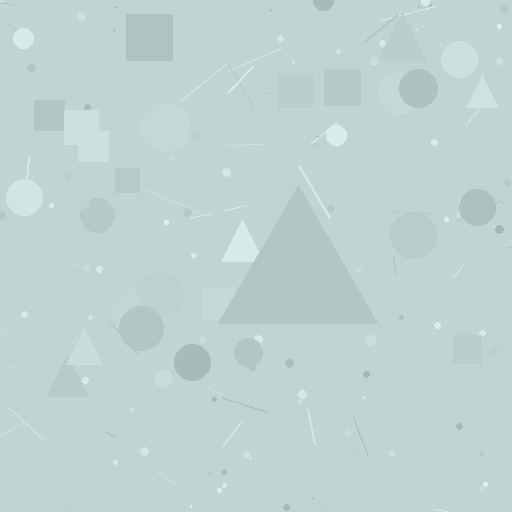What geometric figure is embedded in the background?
A triangle is embedded in the background.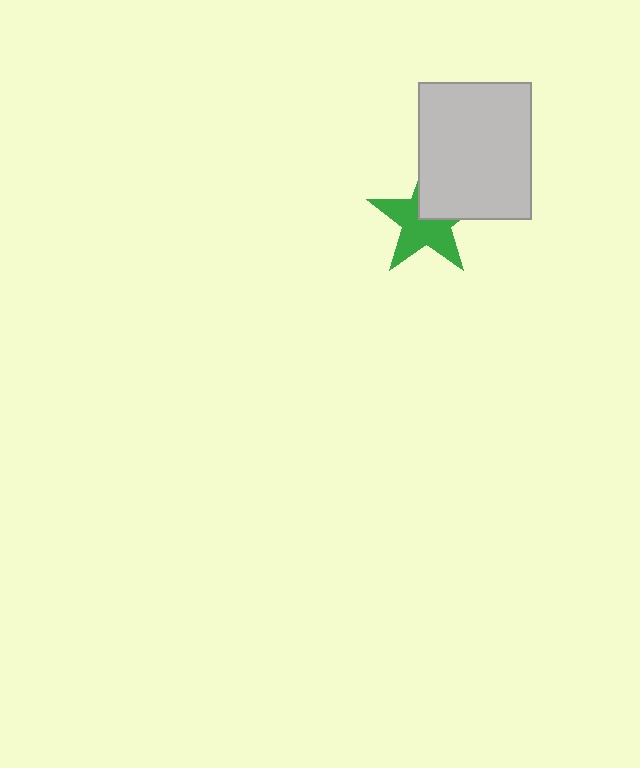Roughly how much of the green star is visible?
About half of it is visible (roughly 63%).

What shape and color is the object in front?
The object in front is a light gray rectangle.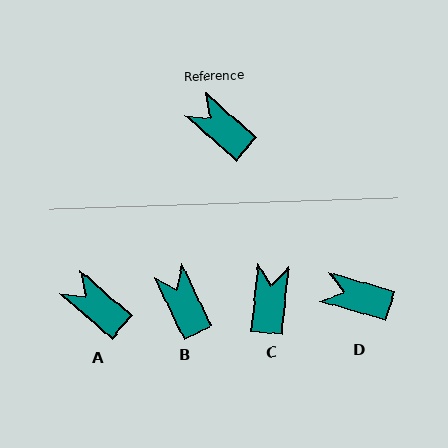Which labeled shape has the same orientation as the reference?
A.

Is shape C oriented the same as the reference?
No, it is off by about 54 degrees.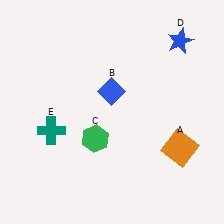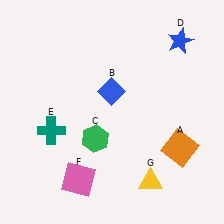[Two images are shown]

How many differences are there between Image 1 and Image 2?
There are 2 differences between the two images.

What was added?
A pink square (F), a yellow triangle (G) were added in Image 2.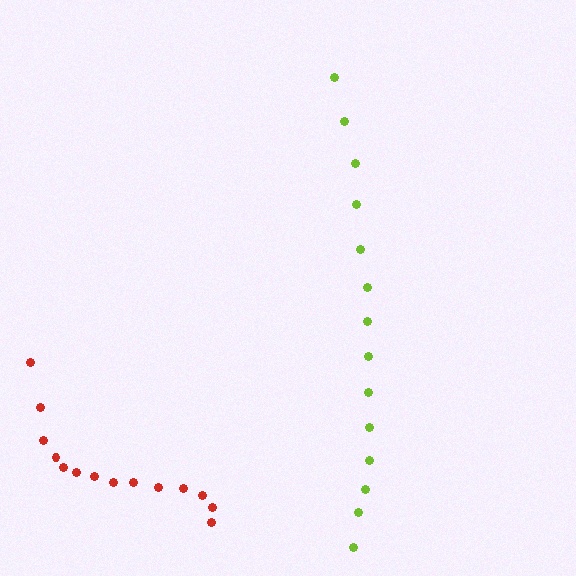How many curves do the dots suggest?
There are 2 distinct paths.